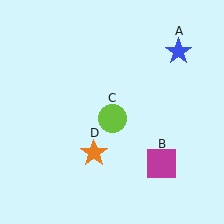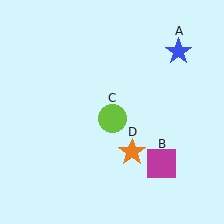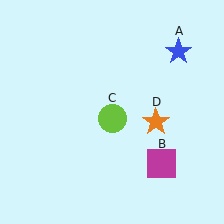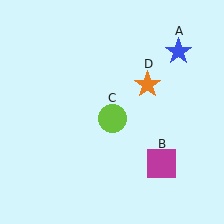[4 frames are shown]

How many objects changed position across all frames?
1 object changed position: orange star (object D).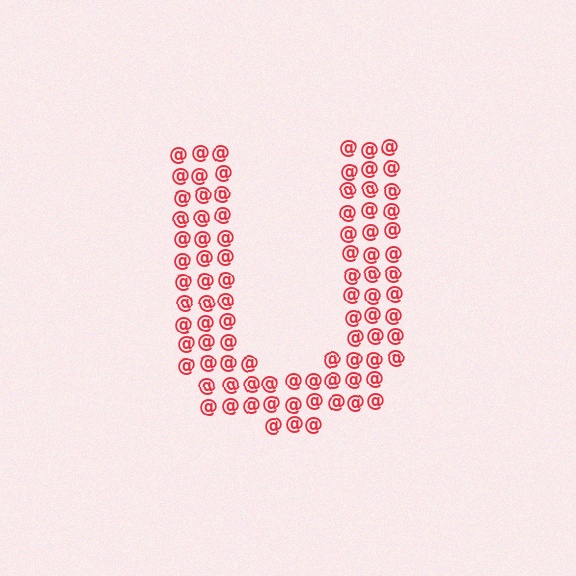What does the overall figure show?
The overall figure shows the letter U.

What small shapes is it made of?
It is made of small at signs.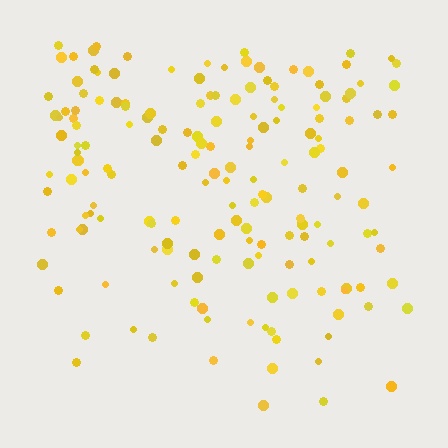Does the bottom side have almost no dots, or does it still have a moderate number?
Still a moderate number, just noticeably fewer than the top.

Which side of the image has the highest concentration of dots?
The top.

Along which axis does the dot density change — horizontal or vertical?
Vertical.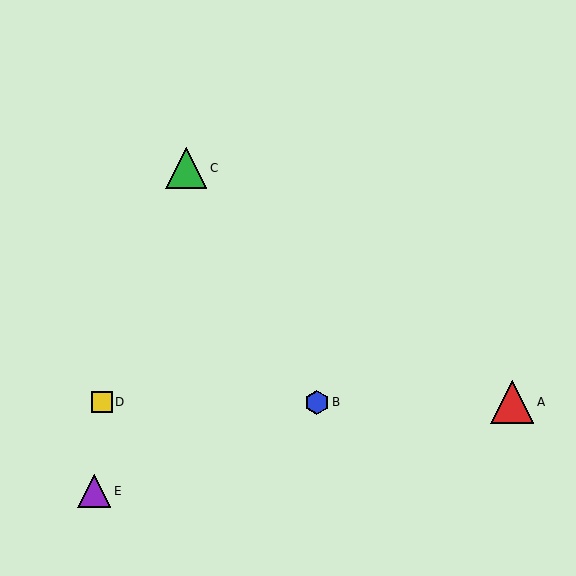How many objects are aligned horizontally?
3 objects (A, B, D) are aligned horizontally.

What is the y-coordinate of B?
Object B is at y≈402.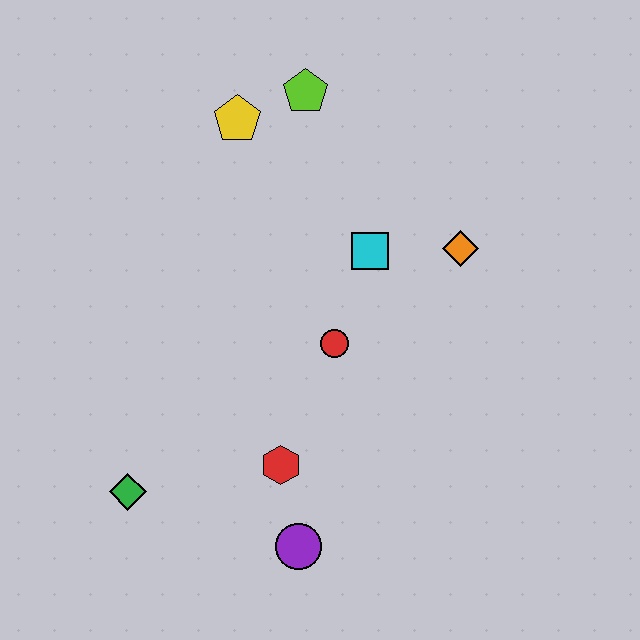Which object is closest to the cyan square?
The orange diamond is closest to the cyan square.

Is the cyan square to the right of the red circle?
Yes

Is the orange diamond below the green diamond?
No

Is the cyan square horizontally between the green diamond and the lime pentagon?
No